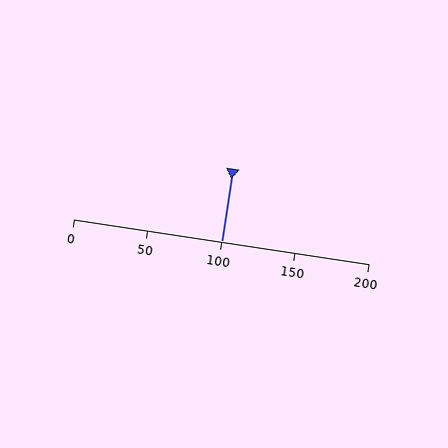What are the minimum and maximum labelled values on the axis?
The axis runs from 0 to 200.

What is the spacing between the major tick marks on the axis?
The major ticks are spaced 50 apart.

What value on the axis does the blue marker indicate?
The marker indicates approximately 100.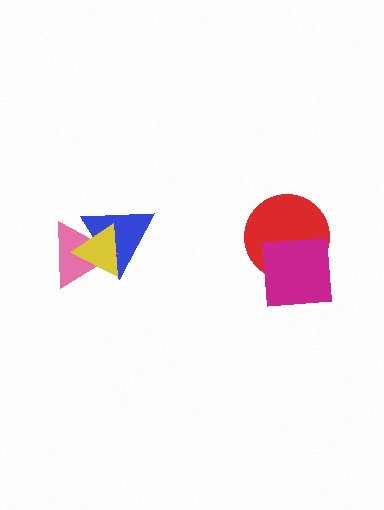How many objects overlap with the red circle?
1 object overlaps with the red circle.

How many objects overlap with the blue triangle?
2 objects overlap with the blue triangle.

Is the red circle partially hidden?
Yes, it is partially covered by another shape.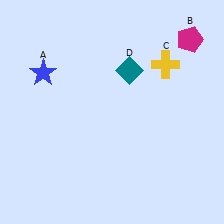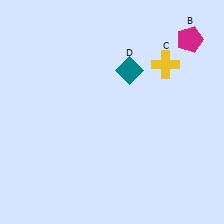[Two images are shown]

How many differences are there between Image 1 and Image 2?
There is 1 difference between the two images.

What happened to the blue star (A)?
The blue star (A) was removed in Image 2. It was in the top-left area of Image 1.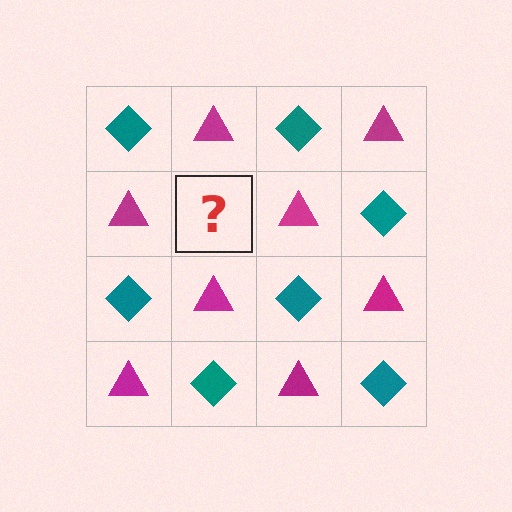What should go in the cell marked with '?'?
The missing cell should contain a teal diamond.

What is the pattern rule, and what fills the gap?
The rule is that it alternates teal diamond and magenta triangle in a checkerboard pattern. The gap should be filled with a teal diamond.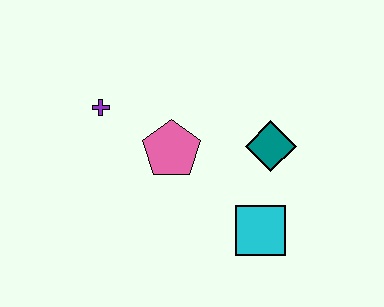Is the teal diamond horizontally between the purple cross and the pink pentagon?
No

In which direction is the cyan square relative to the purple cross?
The cyan square is to the right of the purple cross.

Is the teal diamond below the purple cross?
Yes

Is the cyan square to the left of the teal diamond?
Yes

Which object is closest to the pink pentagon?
The purple cross is closest to the pink pentagon.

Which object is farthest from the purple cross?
The cyan square is farthest from the purple cross.